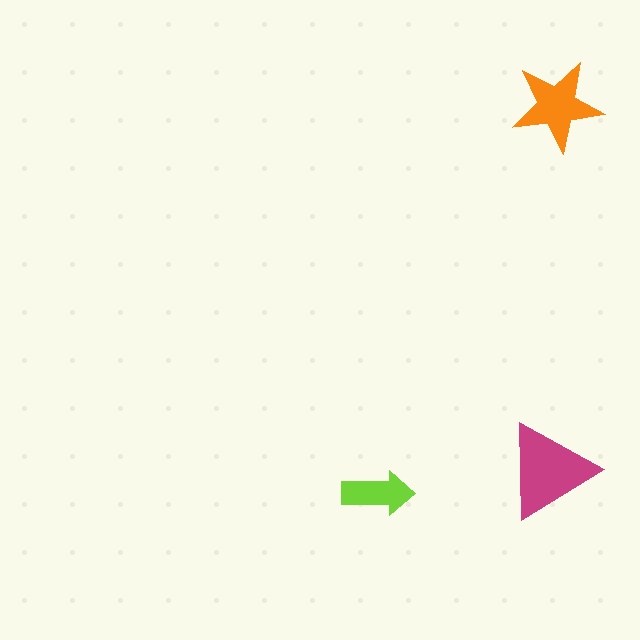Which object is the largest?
The magenta triangle.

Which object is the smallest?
The lime arrow.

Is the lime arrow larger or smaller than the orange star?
Smaller.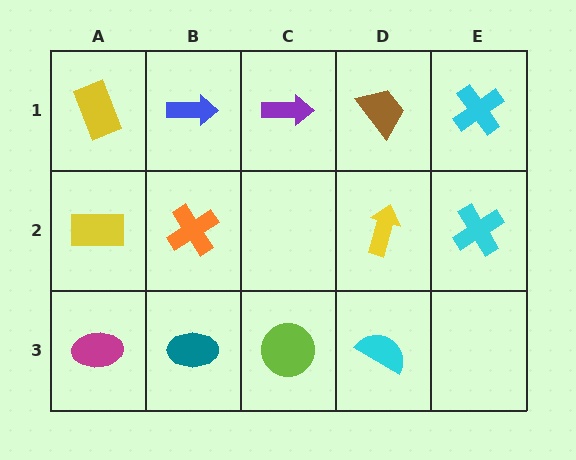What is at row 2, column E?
A cyan cross.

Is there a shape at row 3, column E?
No, that cell is empty.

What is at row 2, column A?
A yellow rectangle.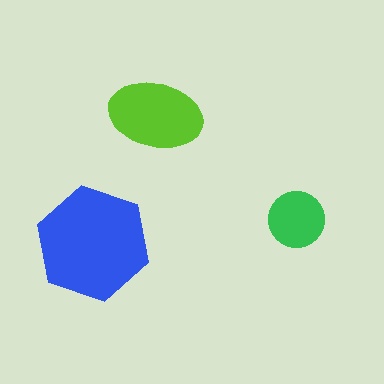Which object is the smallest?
The green circle.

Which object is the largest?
The blue hexagon.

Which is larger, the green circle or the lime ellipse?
The lime ellipse.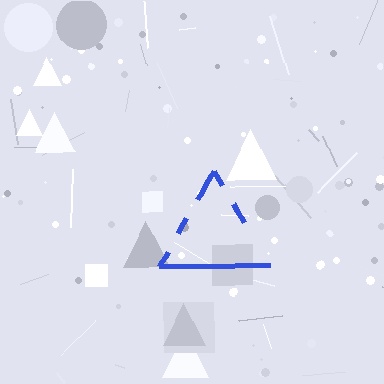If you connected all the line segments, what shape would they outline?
They would outline a triangle.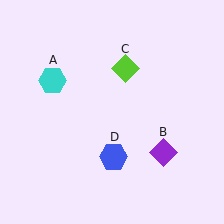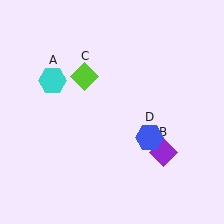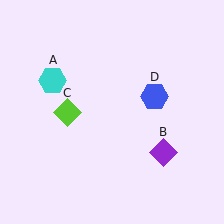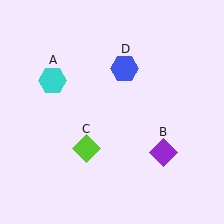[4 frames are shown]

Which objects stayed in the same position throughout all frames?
Cyan hexagon (object A) and purple diamond (object B) remained stationary.